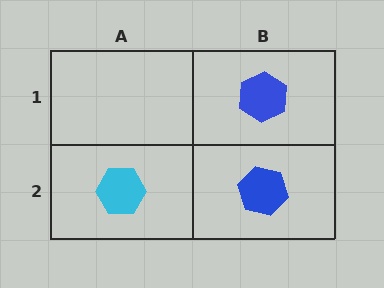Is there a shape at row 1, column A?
No, that cell is empty.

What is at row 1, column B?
A blue hexagon.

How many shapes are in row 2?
2 shapes.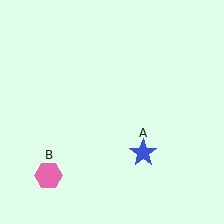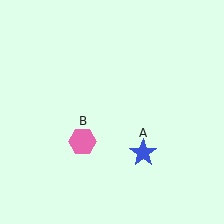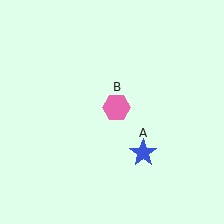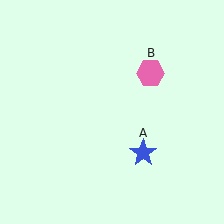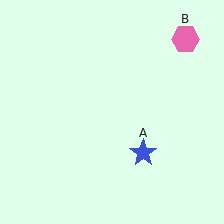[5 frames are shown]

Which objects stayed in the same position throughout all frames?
Blue star (object A) remained stationary.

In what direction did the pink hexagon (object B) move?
The pink hexagon (object B) moved up and to the right.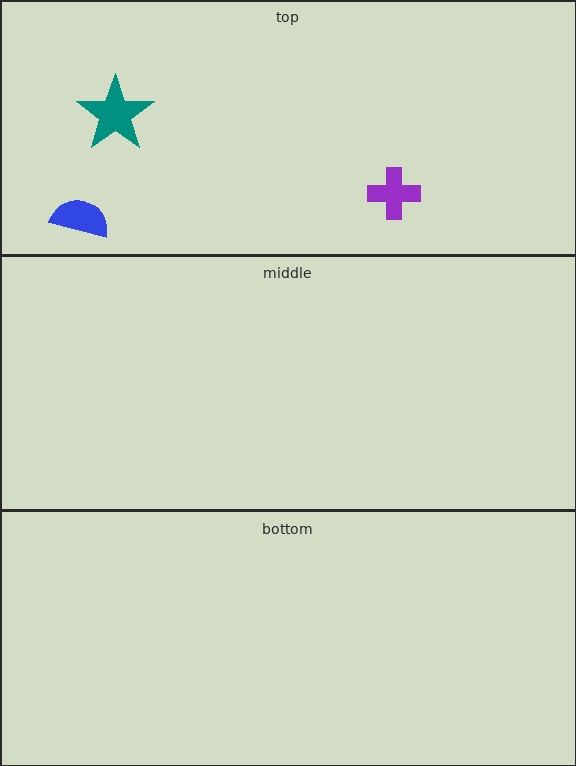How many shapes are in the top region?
3.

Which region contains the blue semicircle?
The top region.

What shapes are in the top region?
The blue semicircle, the purple cross, the teal star.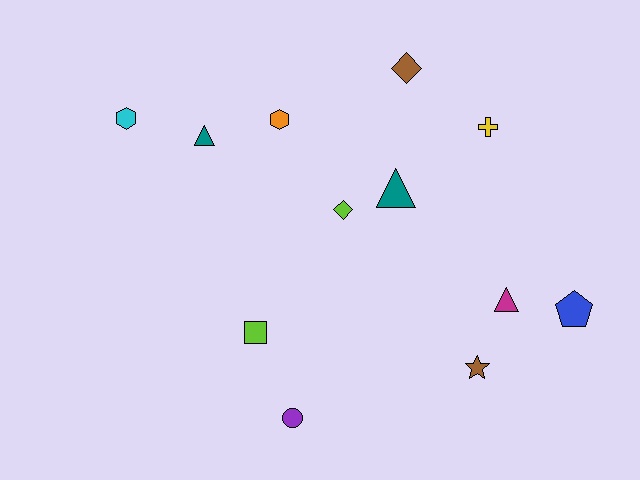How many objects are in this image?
There are 12 objects.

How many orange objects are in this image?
There is 1 orange object.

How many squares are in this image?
There is 1 square.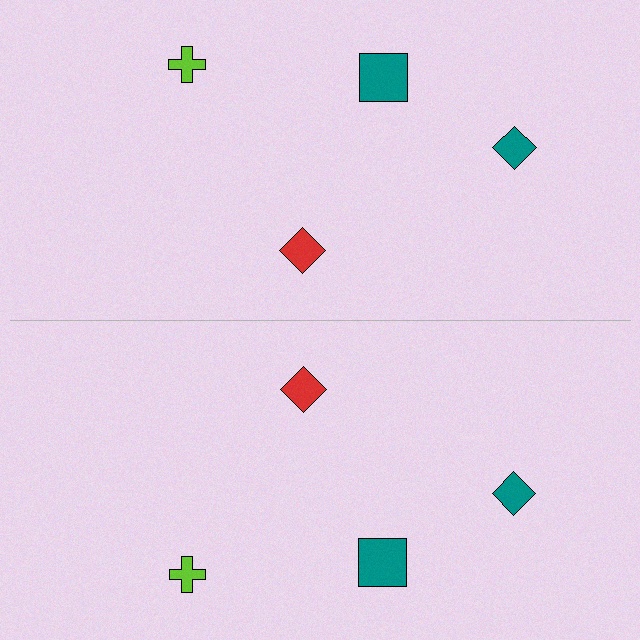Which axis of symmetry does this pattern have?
The pattern has a horizontal axis of symmetry running through the center of the image.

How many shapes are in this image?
There are 8 shapes in this image.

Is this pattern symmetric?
Yes, this pattern has bilateral (reflection) symmetry.